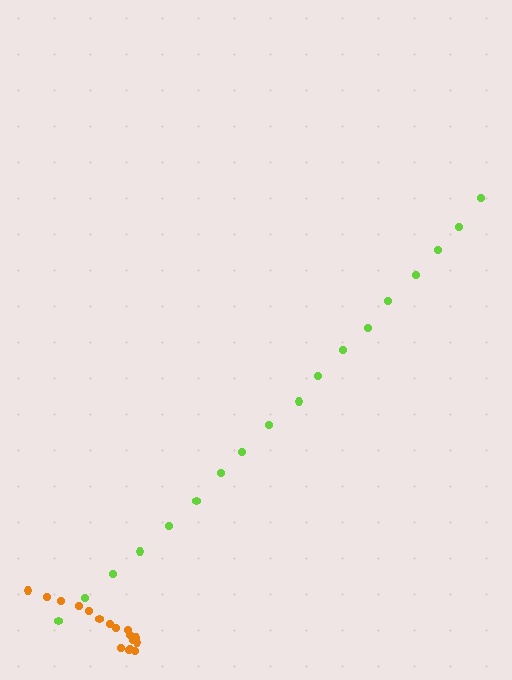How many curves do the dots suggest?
There are 2 distinct paths.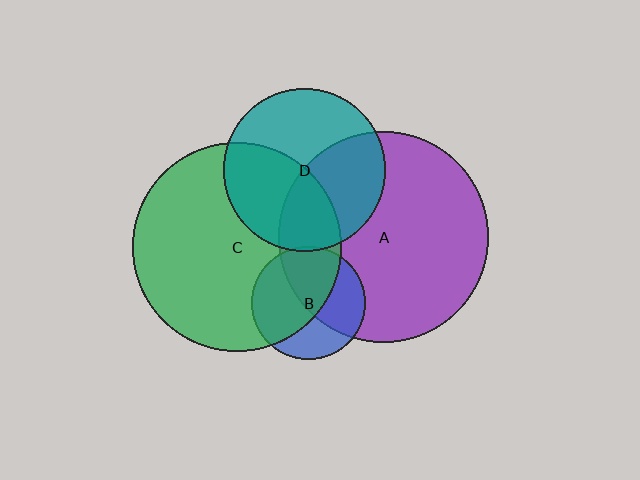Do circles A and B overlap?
Yes.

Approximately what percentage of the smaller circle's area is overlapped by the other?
Approximately 50%.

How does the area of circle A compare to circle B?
Approximately 3.4 times.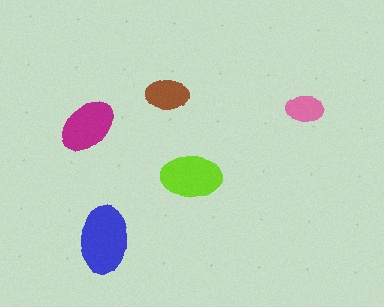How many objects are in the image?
There are 5 objects in the image.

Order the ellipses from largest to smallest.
the blue one, the lime one, the magenta one, the brown one, the pink one.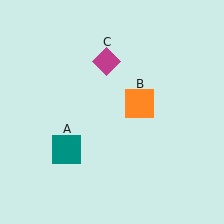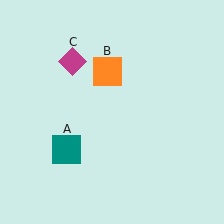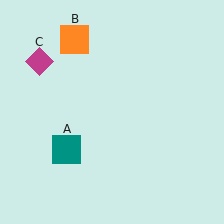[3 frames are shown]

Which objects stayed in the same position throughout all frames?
Teal square (object A) remained stationary.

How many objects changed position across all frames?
2 objects changed position: orange square (object B), magenta diamond (object C).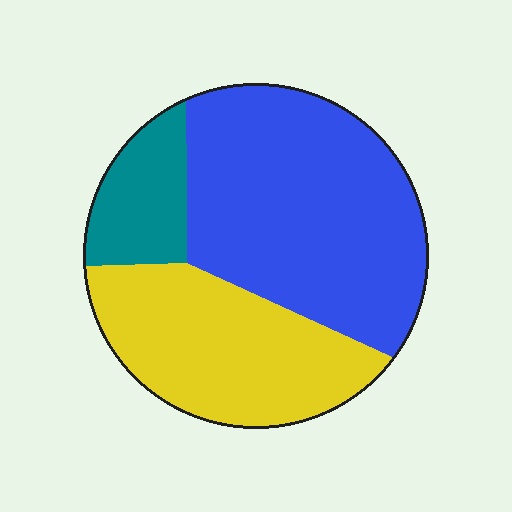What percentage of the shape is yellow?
Yellow takes up about one third (1/3) of the shape.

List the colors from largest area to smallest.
From largest to smallest: blue, yellow, teal.